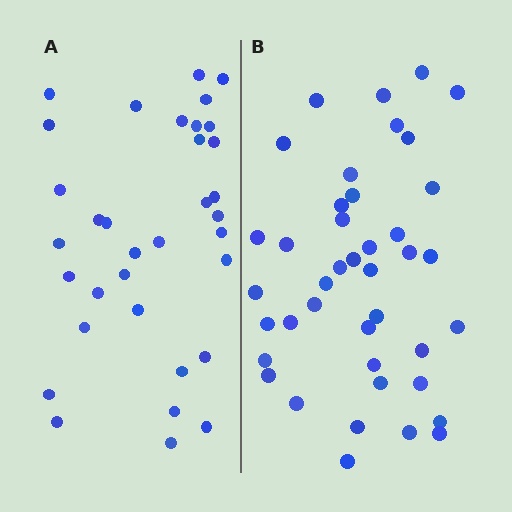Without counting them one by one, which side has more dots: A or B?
Region B (the right region) has more dots.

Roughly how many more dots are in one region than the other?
Region B has roughly 8 or so more dots than region A.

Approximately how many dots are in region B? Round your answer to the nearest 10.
About 40 dots. (The exact count is 41, which rounds to 40.)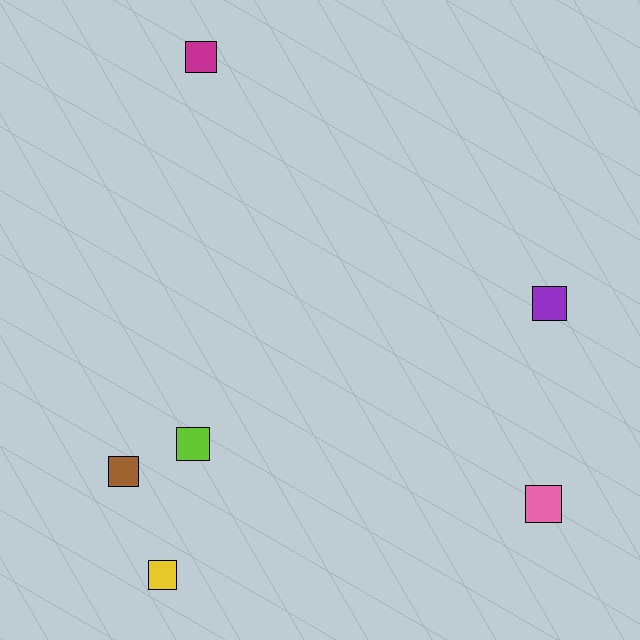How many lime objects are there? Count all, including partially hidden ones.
There is 1 lime object.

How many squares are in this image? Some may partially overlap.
There are 6 squares.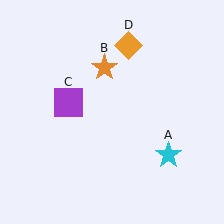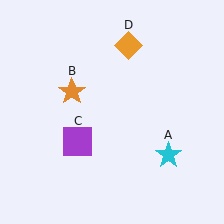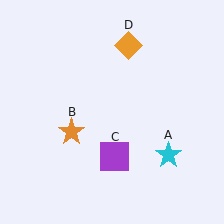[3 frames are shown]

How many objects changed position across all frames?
2 objects changed position: orange star (object B), purple square (object C).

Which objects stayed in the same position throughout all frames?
Cyan star (object A) and orange diamond (object D) remained stationary.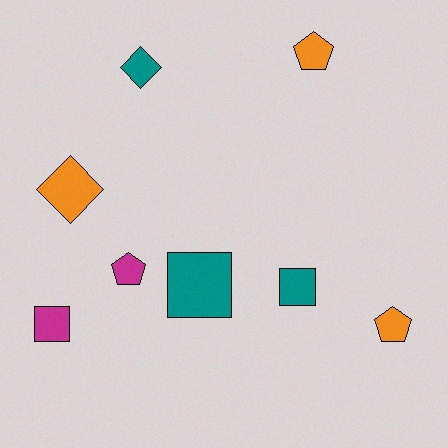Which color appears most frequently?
Teal, with 3 objects.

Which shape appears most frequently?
Pentagon, with 3 objects.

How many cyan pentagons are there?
There are no cyan pentagons.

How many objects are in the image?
There are 8 objects.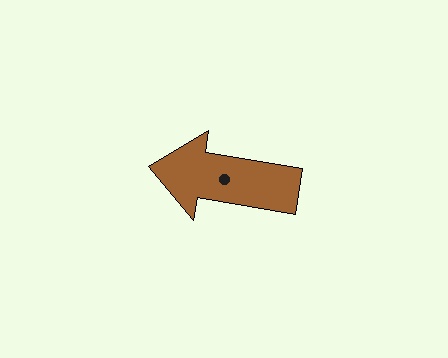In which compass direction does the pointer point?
West.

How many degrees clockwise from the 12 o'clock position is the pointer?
Approximately 279 degrees.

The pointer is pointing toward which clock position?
Roughly 9 o'clock.